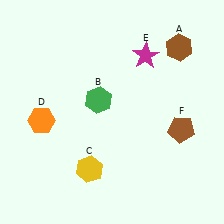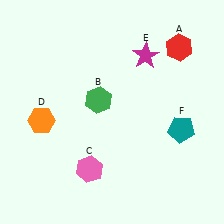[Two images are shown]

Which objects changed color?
A changed from brown to red. C changed from yellow to pink. F changed from brown to teal.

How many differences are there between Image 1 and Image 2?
There are 3 differences between the two images.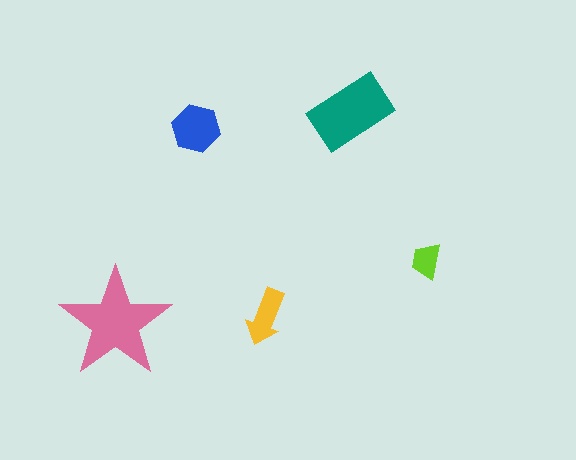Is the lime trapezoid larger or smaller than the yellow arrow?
Smaller.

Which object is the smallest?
The lime trapezoid.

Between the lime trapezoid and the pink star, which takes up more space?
The pink star.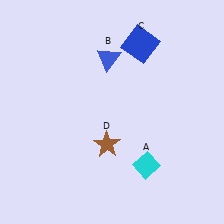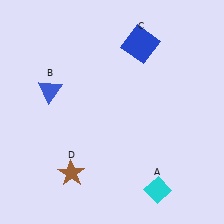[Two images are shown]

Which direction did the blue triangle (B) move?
The blue triangle (B) moved left.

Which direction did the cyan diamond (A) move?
The cyan diamond (A) moved down.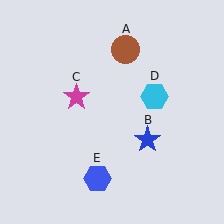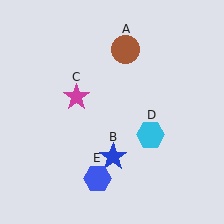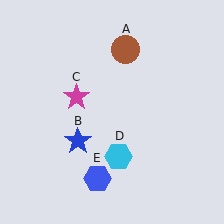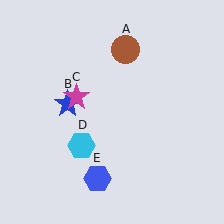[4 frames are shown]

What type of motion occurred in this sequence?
The blue star (object B), cyan hexagon (object D) rotated clockwise around the center of the scene.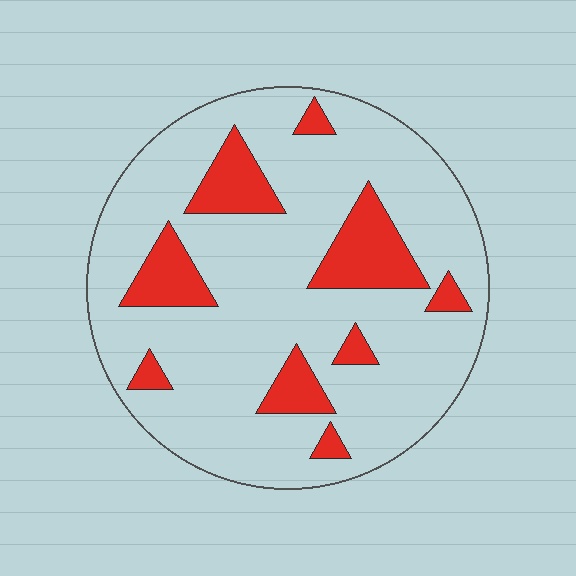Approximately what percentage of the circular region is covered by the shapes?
Approximately 20%.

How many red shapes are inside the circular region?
9.